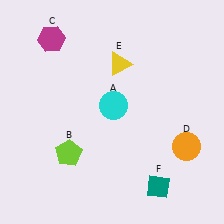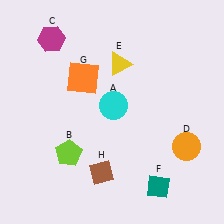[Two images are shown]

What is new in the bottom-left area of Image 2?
A brown diamond (H) was added in the bottom-left area of Image 2.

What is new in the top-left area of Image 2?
An orange square (G) was added in the top-left area of Image 2.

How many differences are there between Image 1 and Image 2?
There are 2 differences between the two images.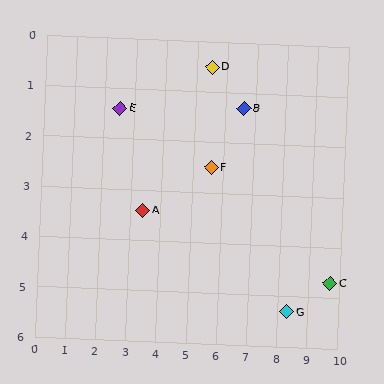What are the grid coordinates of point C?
Point C is at approximately (9.7, 4.7).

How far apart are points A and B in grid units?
Points A and B are about 3.8 grid units apart.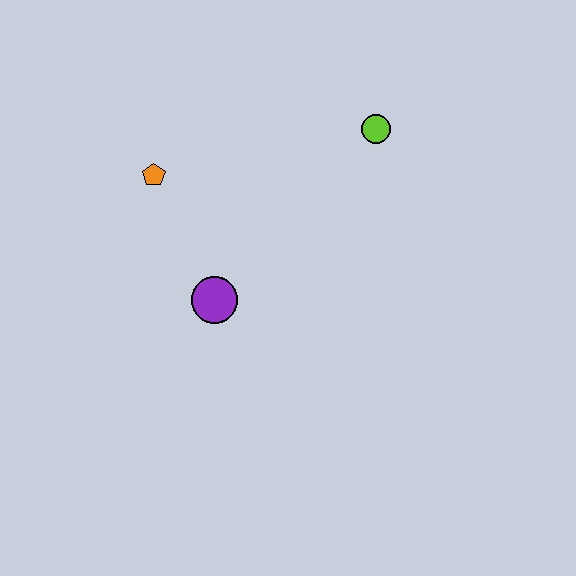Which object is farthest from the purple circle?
The lime circle is farthest from the purple circle.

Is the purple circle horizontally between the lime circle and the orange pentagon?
Yes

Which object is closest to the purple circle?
The orange pentagon is closest to the purple circle.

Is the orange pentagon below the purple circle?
No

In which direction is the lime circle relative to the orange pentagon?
The lime circle is to the right of the orange pentagon.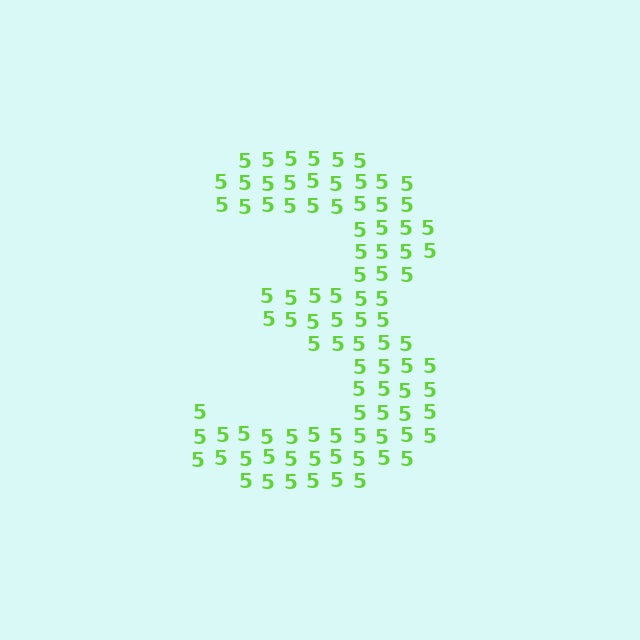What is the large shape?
The large shape is the digit 3.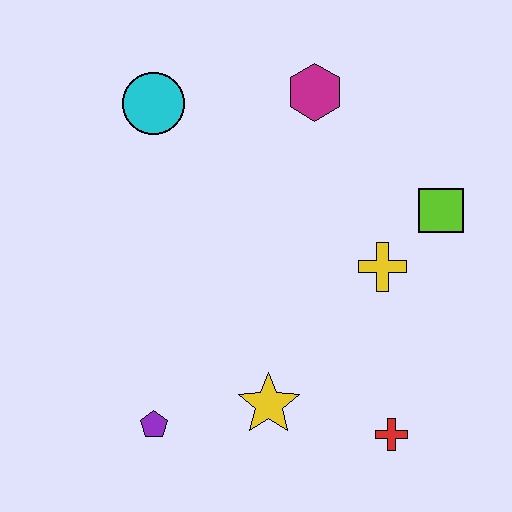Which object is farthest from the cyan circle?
The red cross is farthest from the cyan circle.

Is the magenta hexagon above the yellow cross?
Yes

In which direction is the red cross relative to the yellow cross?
The red cross is below the yellow cross.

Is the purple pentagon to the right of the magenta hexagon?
No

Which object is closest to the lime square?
The yellow cross is closest to the lime square.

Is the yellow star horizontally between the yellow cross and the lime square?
No